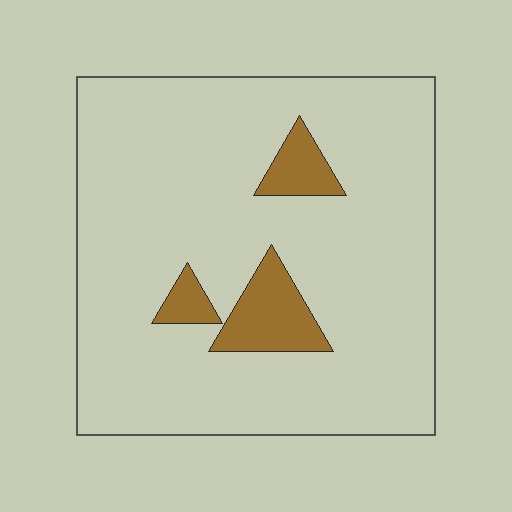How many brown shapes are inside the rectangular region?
3.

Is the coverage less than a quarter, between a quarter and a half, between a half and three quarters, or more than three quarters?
Less than a quarter.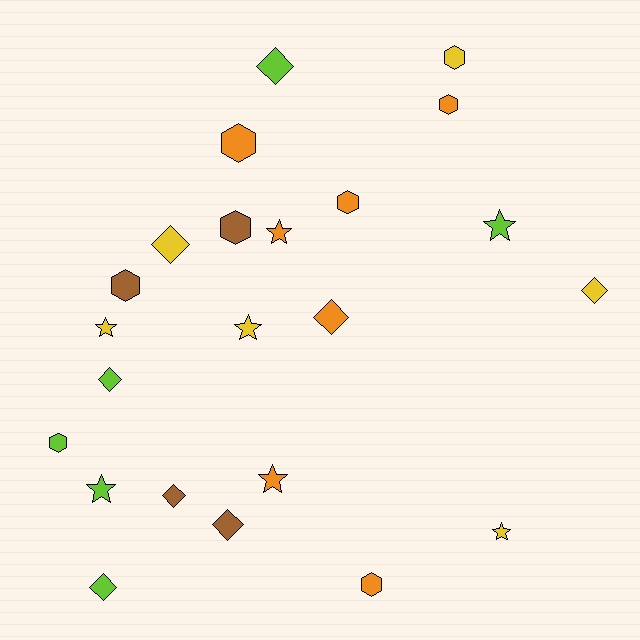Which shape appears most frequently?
Diamond, with 8 objects.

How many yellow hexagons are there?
There is 1 yellow hexagon.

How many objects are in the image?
There are 23 objects.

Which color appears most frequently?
Orange, with 7 objects.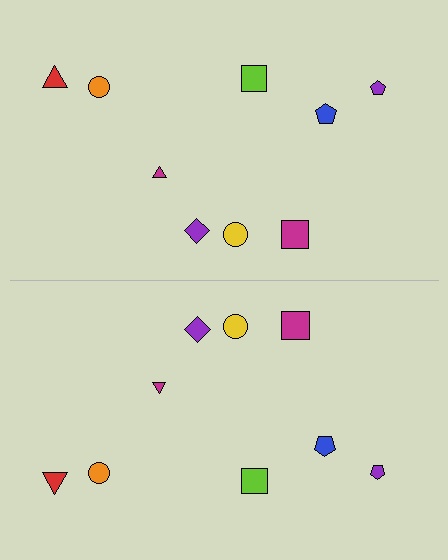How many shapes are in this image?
There are 18 shapes in this image.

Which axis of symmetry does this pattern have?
The pattern has a horizontal axis of symmetry running through the center of the image.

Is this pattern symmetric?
Yes, this pattern has bilateral (reflection) symmetry.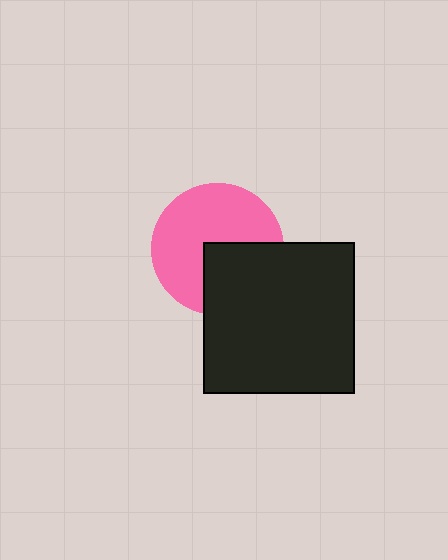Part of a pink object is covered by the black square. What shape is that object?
It is a circle.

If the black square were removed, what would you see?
You would see the complete pink circle.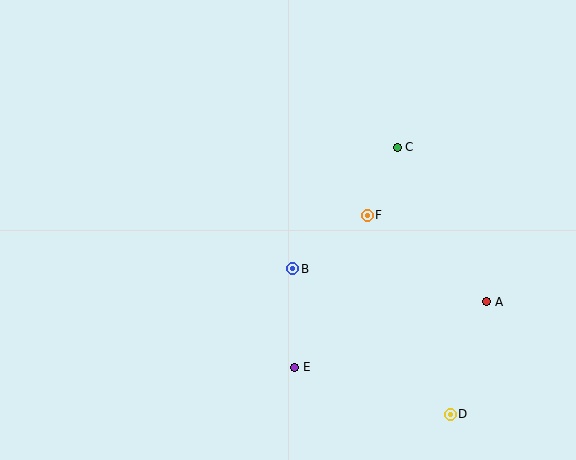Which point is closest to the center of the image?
Point B at (293, 269) is closest to the center.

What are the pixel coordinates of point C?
Point C is at (397, 147).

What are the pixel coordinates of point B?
Point B is at (293, 269).